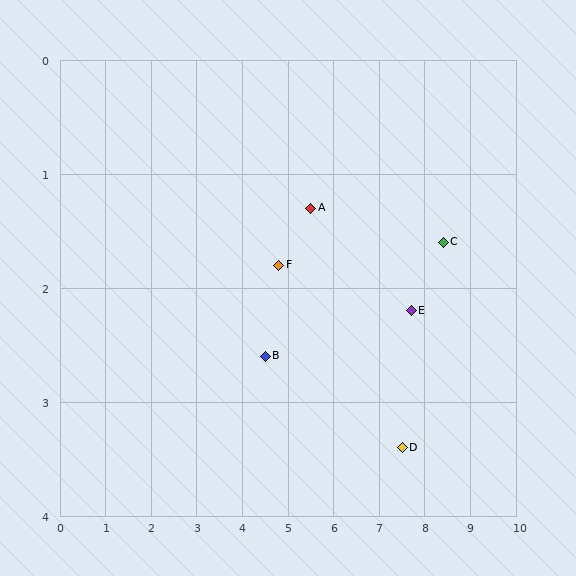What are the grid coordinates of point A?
Point A is at approximately (5.5, 1.3).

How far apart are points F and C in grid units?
Points F and C are about 3.6 grid units apart.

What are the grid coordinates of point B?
Point B is at approximately (4.5, 2.6).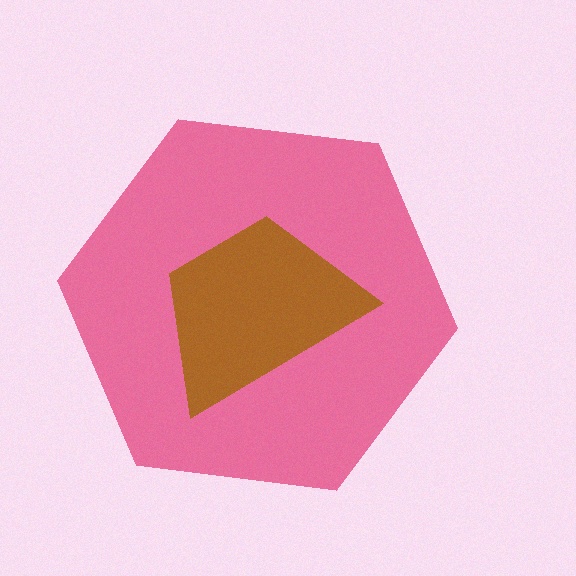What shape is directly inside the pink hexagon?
The brown trapezoid.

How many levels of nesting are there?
2.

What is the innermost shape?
The brown trapezoid.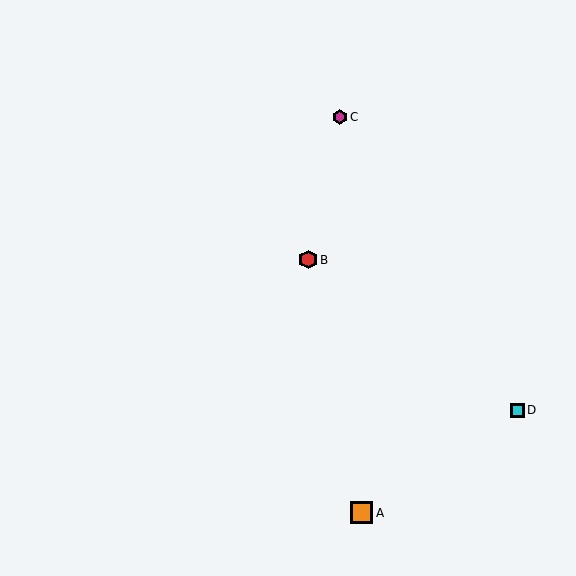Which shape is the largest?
The orange square (labeled A) is the largest.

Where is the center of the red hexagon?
The center of the red hexagon is at (308, 260).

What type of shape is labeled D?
Shape D is a cyan square.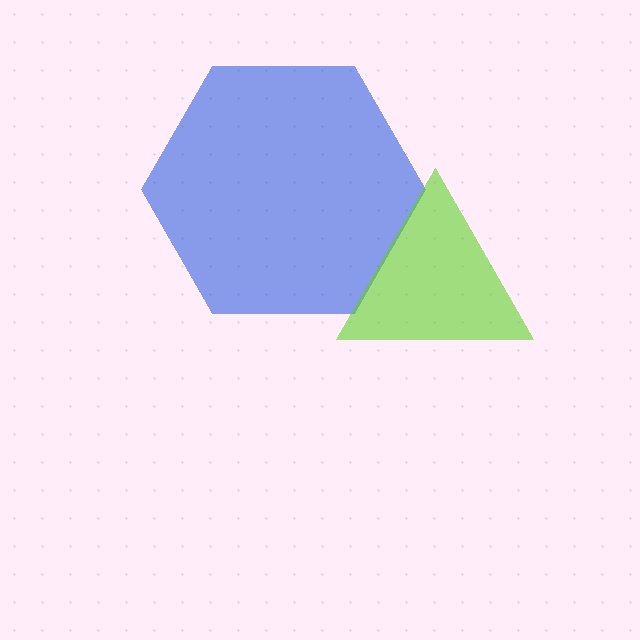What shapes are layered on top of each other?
The layered shapes are: a blue hexagon, a lime triangle.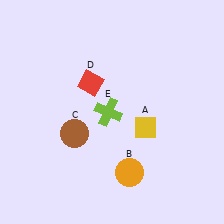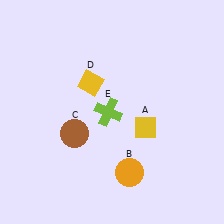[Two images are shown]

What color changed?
The diamond (D) changed from red in Image 1 to yellow in Image 2.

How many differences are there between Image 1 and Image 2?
There is 1 difference between the two images.